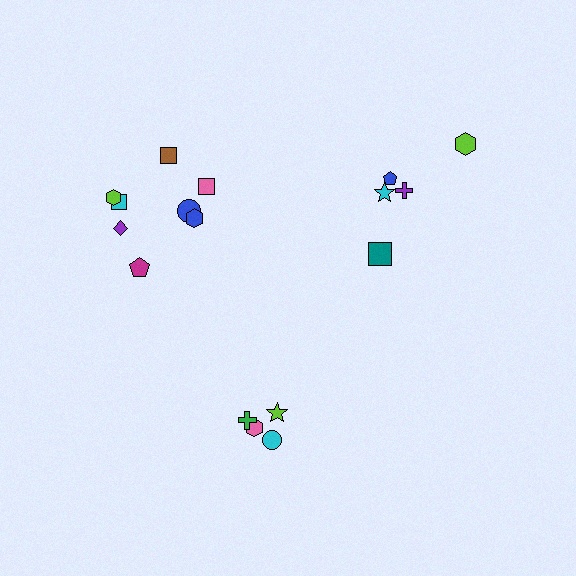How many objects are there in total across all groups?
There are 17 objects.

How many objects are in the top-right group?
There are 5 objects.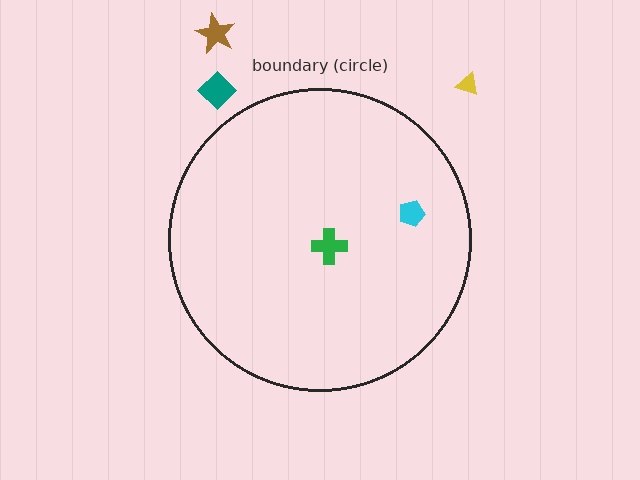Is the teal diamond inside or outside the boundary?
Outside.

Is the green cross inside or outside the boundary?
Inside.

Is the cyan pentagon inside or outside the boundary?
Inside.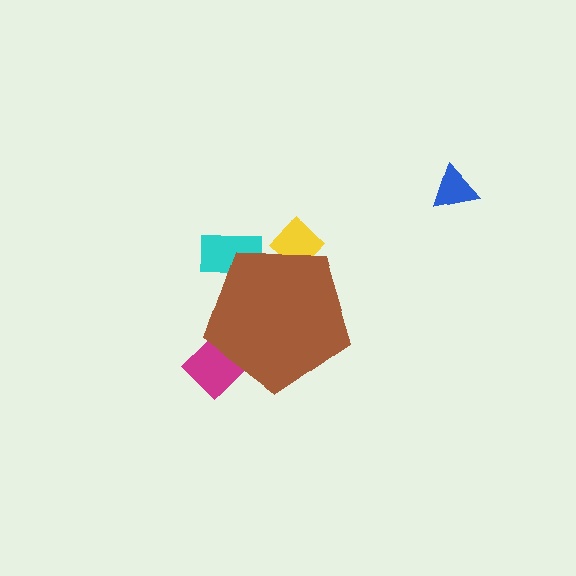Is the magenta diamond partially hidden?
Yes, the magenta diamond is partially hidden behind the brown pentagon.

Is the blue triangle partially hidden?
No, the blue triangle is fully visible.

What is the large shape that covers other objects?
A brown pentagon.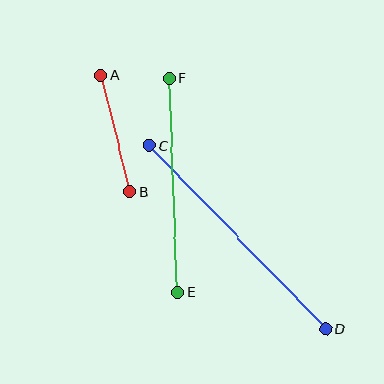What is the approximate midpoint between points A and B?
The midpoint is at approximately (115, 134) pixels.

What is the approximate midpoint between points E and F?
The midpoint is at approximately (174, 185) pixels.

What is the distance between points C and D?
The distance is approximately 255 pixels.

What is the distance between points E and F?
The distance is approximately 214 pixels.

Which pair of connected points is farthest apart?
Points C and D are farthest apart.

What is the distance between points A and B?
The distance is approximately 120 pixels.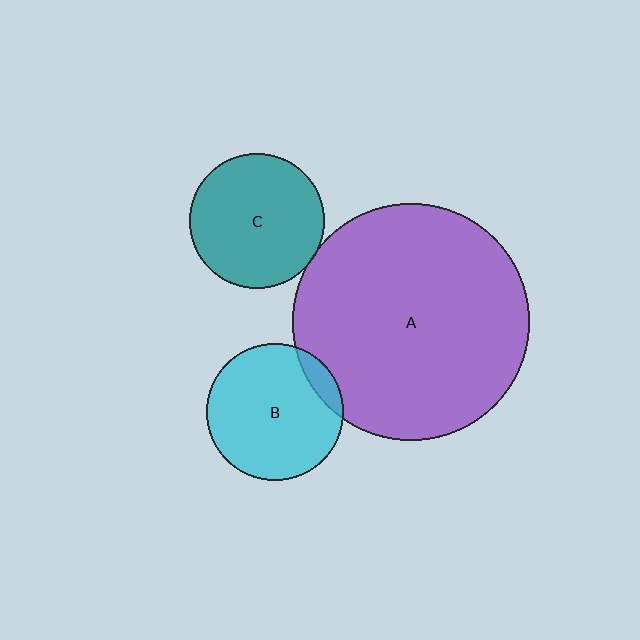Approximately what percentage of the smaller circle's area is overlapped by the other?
Approximately 5%.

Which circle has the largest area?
Circle A (purple).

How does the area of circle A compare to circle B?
Approximately 3.0 times.